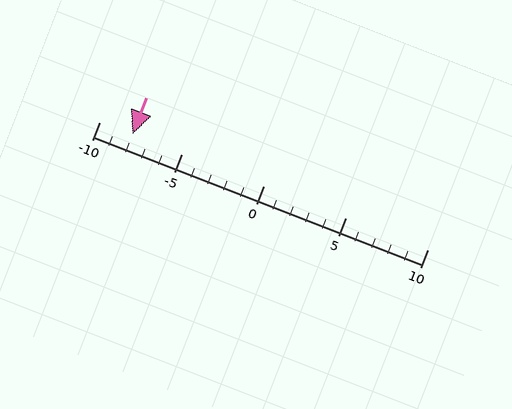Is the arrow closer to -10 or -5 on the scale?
The arrow is closer to -10.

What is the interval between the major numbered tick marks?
The major tick marks are spaced 5 units apart.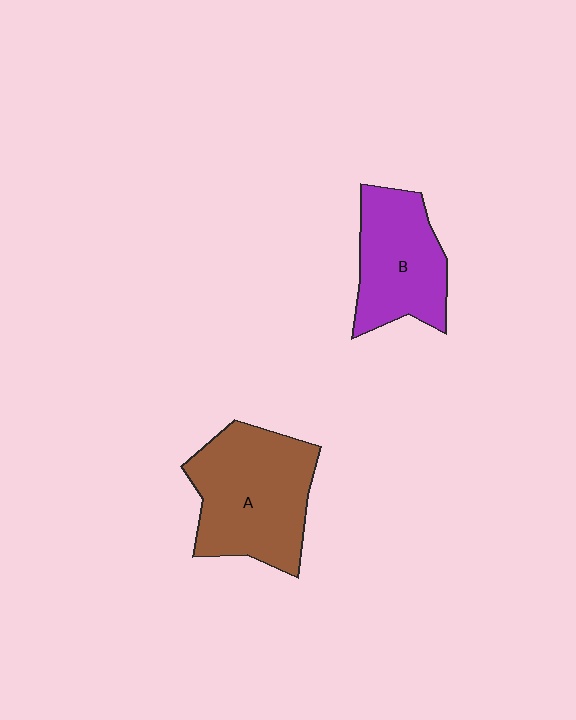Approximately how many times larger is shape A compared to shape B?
Approximately 1.3 times.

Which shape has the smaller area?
Shape B (purple).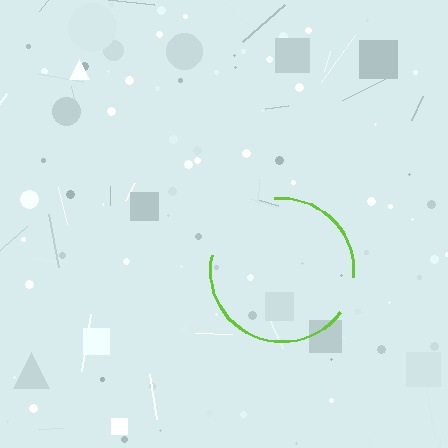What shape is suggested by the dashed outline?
The dashed outline suggests a circle.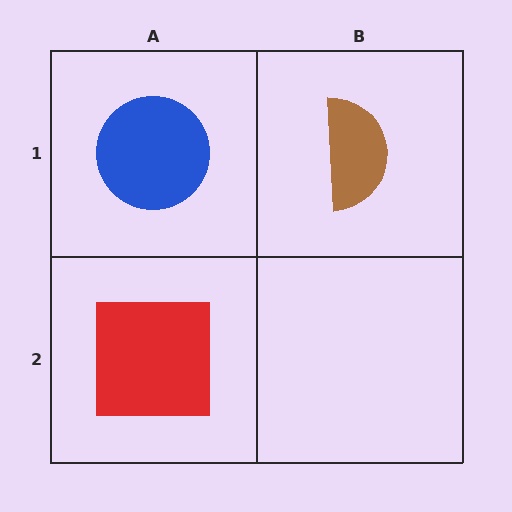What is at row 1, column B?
A brown semicircle.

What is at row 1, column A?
A blue circle.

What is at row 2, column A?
A red square.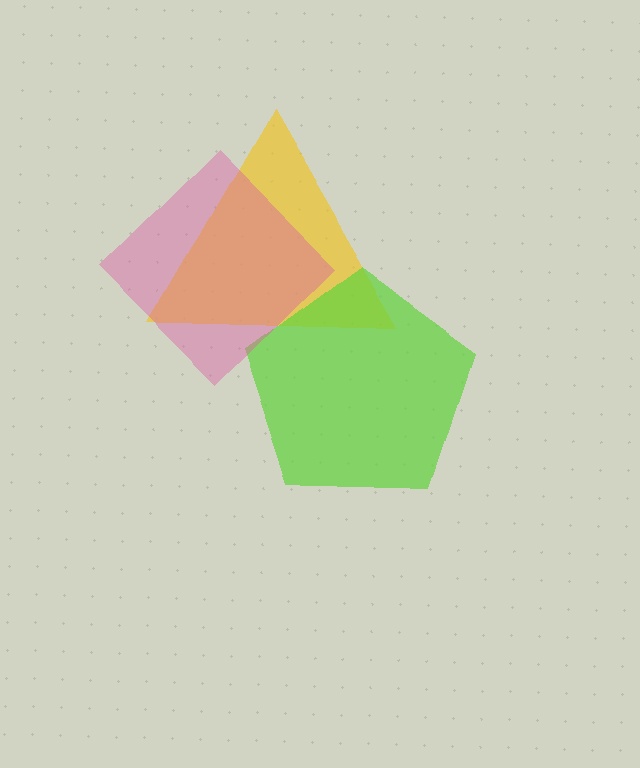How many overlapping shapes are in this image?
There are 3 overlapping shapes in the image.